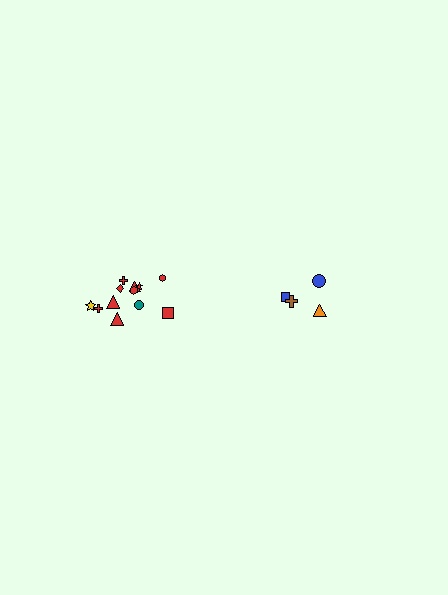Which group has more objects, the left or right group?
The left group.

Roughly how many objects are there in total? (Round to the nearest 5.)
Roughly 15 objects in total.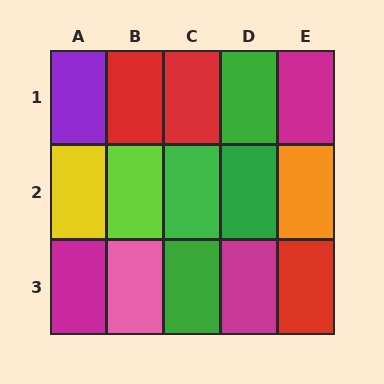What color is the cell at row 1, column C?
Red.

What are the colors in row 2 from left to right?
Yellow, lime, green, green, orange.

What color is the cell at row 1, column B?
Red.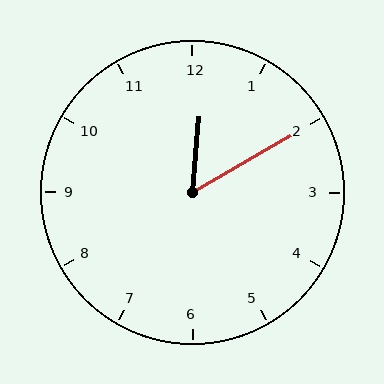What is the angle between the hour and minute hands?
Approximately 55 degrees.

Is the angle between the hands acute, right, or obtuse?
It is acute.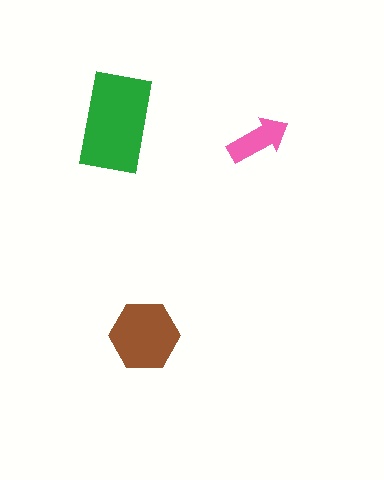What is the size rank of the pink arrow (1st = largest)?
3rd.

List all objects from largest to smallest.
The green rectangle, the brown hexagon, the pink arrow.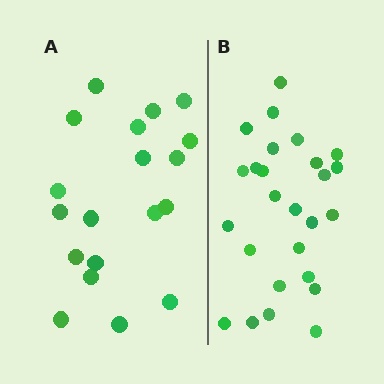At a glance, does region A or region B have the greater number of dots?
Region B (the right region) has more dots.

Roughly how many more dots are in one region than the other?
Region B has roughly 8 or so more dots than region A.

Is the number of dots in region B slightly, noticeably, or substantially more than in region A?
Region B has noticeably more, but not dramatically so. The ratio is roughly 1.4 to 1.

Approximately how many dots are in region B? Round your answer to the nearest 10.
About 30 dots. (The exact count is 26, which rounds to 30.)